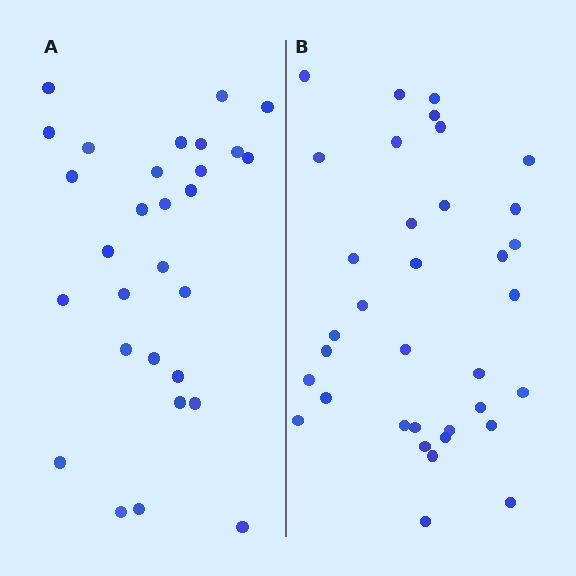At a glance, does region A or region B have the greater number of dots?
Region B (the right region) has more dots.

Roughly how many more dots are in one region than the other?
Region B has about 6 more dots than region A.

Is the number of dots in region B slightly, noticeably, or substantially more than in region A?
Region B has only slightly more — the two regions are fairly close. The ratio is roughly 1.2 to 1.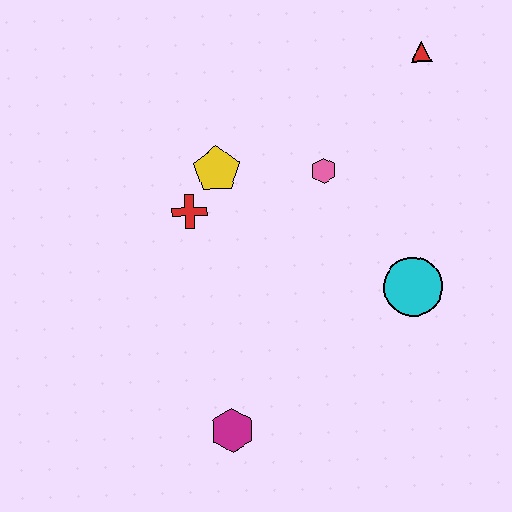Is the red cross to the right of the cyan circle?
No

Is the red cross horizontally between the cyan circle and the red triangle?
No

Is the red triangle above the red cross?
Yes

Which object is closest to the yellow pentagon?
The red cross is closest to the yellow pentagon.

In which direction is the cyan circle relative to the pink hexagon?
The cyan circle is below the pink hexagon.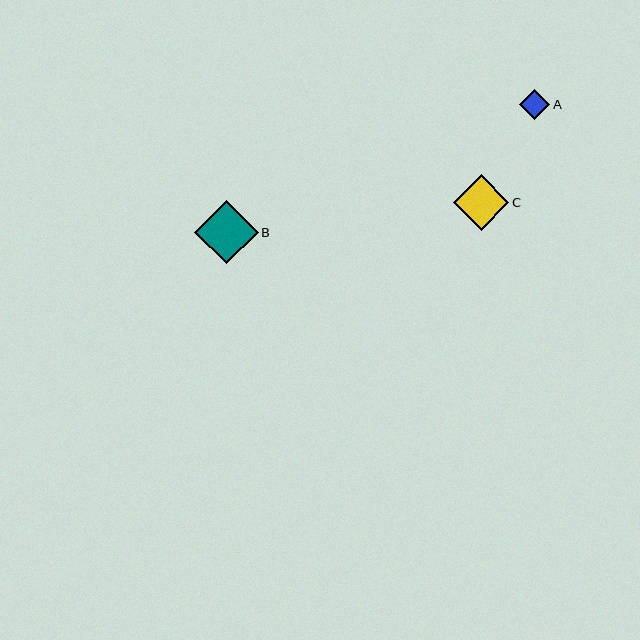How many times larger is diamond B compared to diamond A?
Diamond B is approximately 2.1 times the size of diamond A.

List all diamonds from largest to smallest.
From largest to smallest: B, C, A.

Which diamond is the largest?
Diamond B is the largest with a size of approximately 63 pixels.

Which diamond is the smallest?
Diamond A is the smallest with a size of approximately 31 pixels.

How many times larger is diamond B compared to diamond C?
Diamond B is approximately 1.1 times the size of diamond C.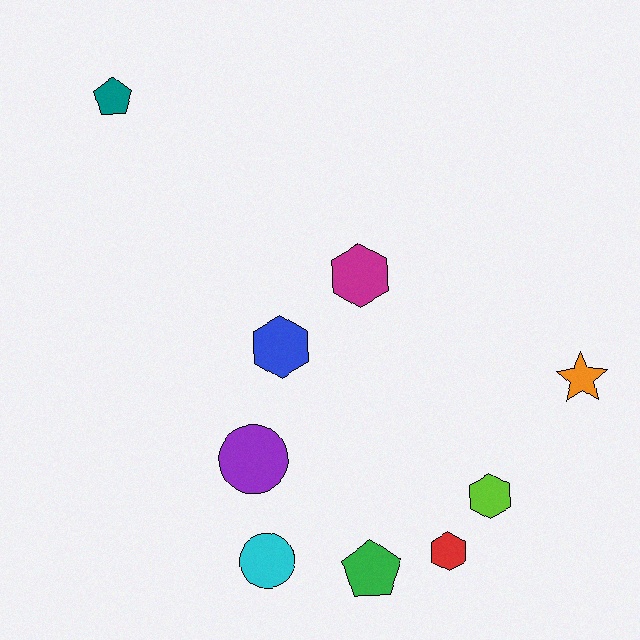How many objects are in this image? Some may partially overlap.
There are 9 objects.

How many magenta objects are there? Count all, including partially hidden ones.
There is 1 magenta object.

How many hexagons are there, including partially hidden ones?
There are 4 hexagons.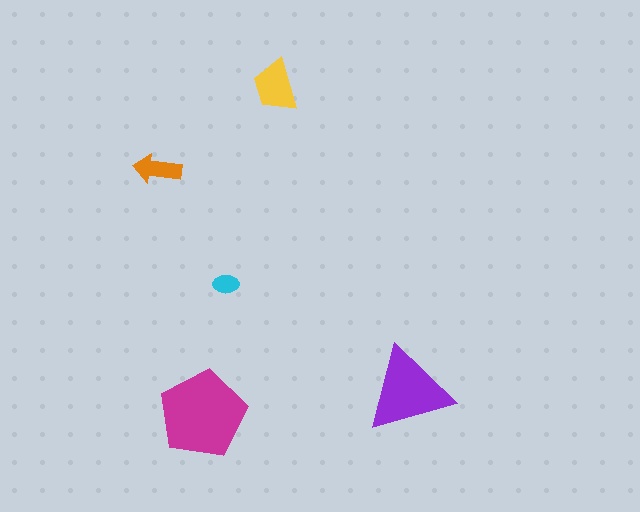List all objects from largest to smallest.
The magenta pentagon, the purple triangle, the yellow trapezoid, the orange arrow, the cyan ellipse.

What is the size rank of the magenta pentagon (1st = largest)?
1st.